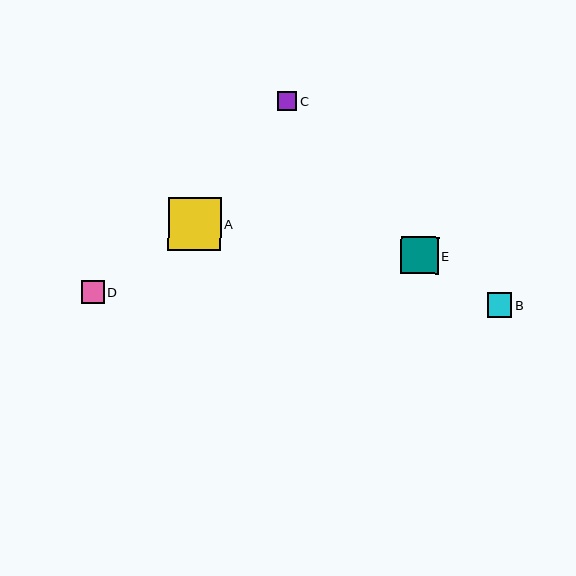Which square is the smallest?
Square C is the smallest with a size of approximately 19 pixels.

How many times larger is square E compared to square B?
Square E is approximately 1.6 times the size of square B.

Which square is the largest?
Square A is the largest with a size of approximately 53 pixels.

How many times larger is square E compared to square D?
Square E is approximately 1.6 times the size of square D.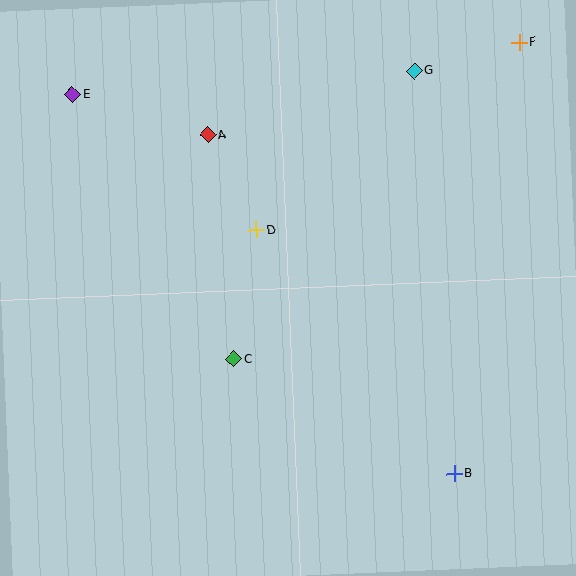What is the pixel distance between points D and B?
The distance between D and B is 314 pixels.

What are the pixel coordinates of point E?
Point E is at (72, 95).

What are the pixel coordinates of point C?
Point C is at (233, 359).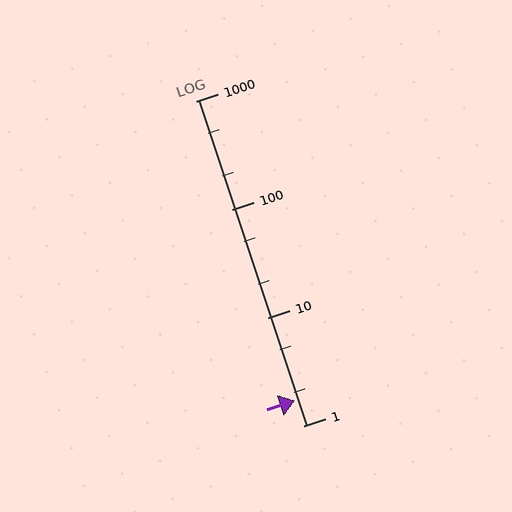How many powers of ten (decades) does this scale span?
The scale spans 3 decades, from 1 to 1000.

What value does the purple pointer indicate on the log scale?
The pointer indicates approximately 1.7.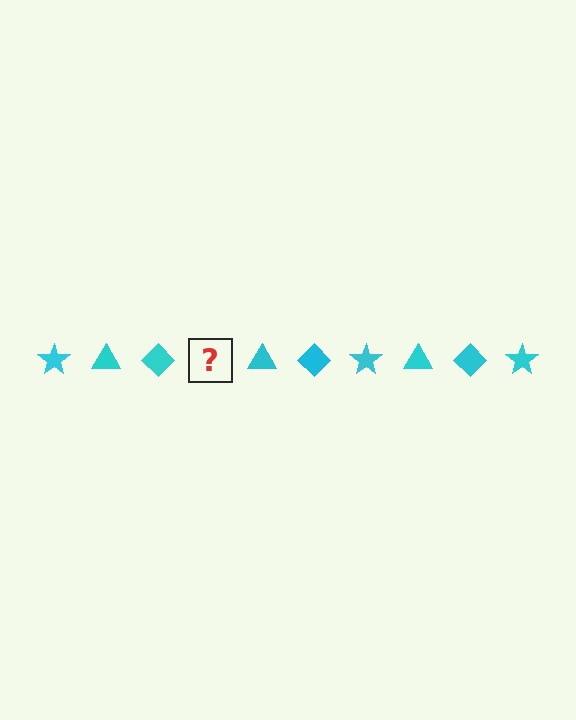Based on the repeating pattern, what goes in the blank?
The blank should be a cyan star.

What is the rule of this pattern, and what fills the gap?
The rule is that the pattern cycles through star, triangle, diamond shapes in cyan. The gap should be filled with a cyan star.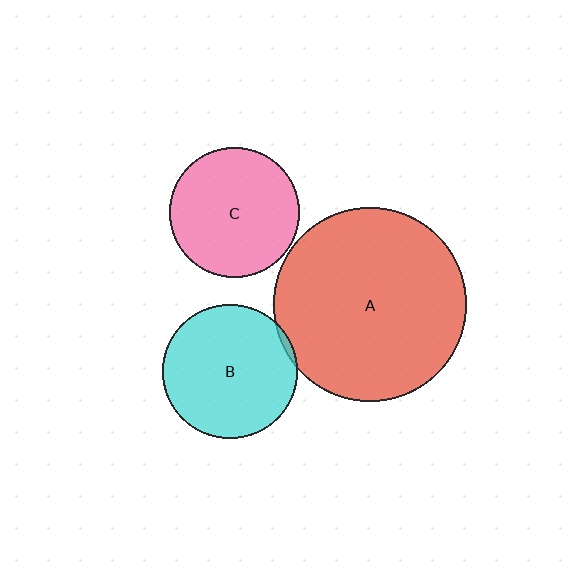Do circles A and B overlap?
Yes.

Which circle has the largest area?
Circle A (red).